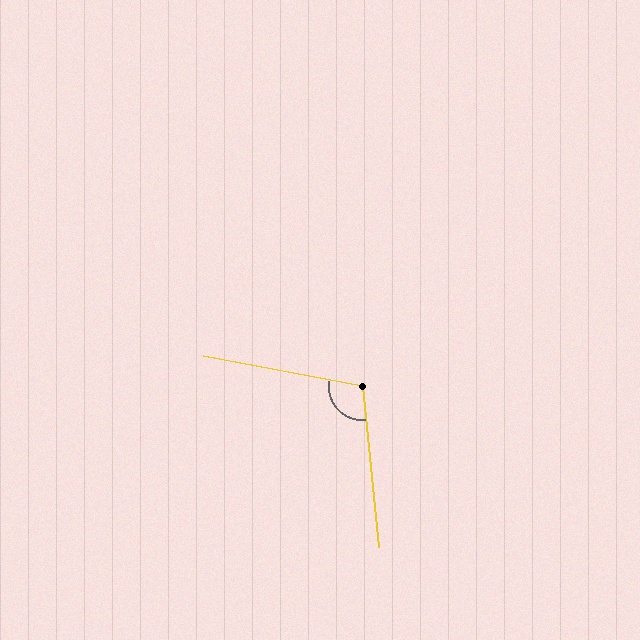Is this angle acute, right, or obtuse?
It is obtuse.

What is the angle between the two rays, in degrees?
Approximately 107 degrees.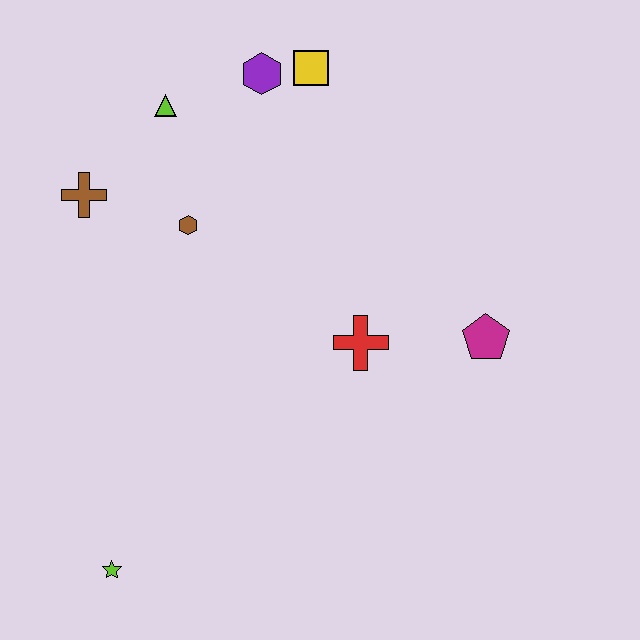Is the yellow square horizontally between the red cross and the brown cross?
Yes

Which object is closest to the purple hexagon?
The yellow square is closest to the purple hexagon.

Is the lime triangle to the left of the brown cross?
No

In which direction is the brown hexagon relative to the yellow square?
The brown hexagon is below the yellow square.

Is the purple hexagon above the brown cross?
Yes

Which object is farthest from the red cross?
The lime star is farthest from the red cross.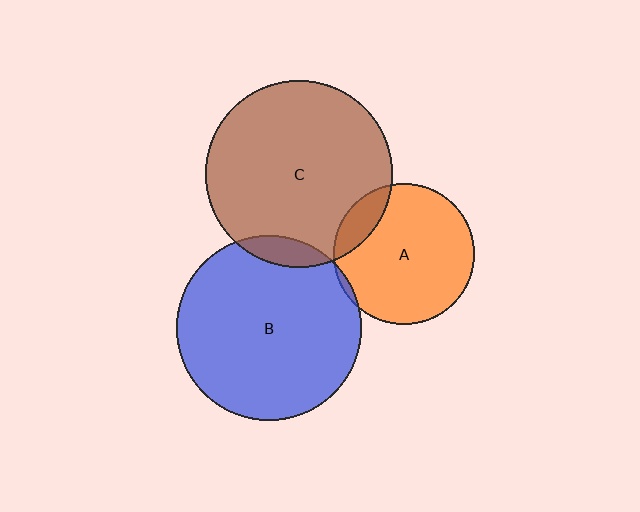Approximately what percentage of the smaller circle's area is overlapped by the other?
Approximately 15%.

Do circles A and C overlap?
Yes.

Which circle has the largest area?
Circle C (brown).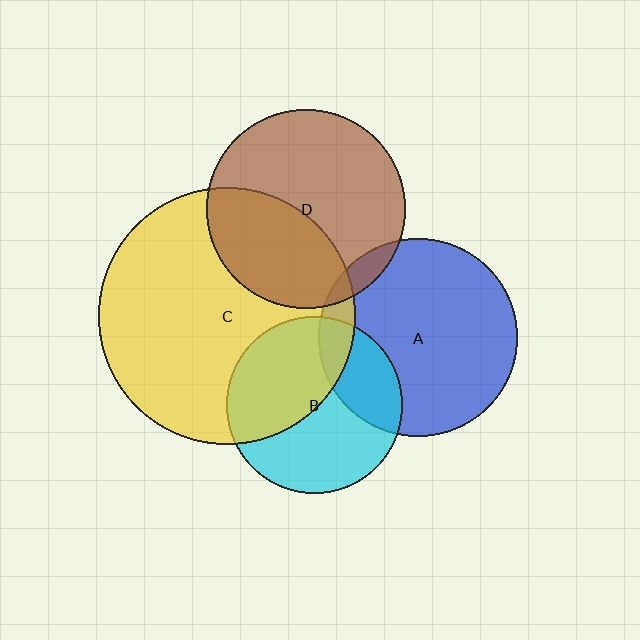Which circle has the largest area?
Circle C (yellow).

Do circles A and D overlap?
Yes.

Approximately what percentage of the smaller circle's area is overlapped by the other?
Approximately 5%.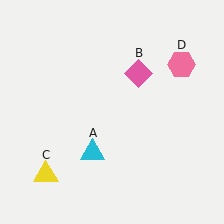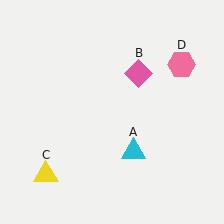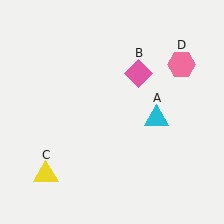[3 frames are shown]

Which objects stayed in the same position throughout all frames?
Pink diamond (object B) and yellow triangle (object C) and pink hexagon (object D) remained stationary.